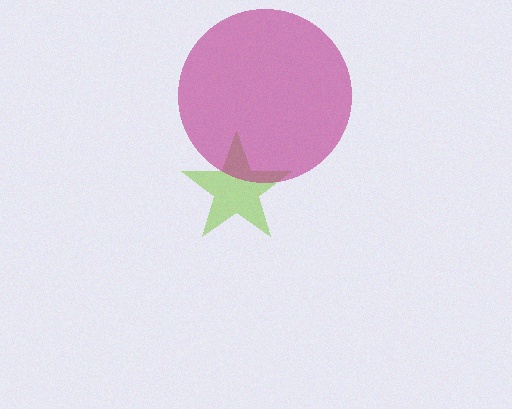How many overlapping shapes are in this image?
There are 2 overlapping shapes in the image.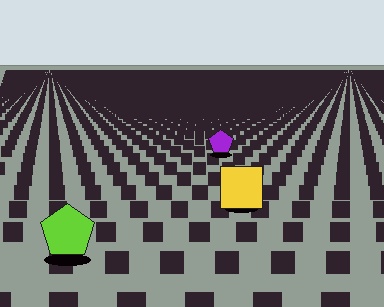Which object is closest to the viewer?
The lime pentagon is closest. The texture marks near it are larger and more spread out.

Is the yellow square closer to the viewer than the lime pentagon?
No. The lime pentagon is closer — you can tell from the texture gradient: the ground texture is coarser near it.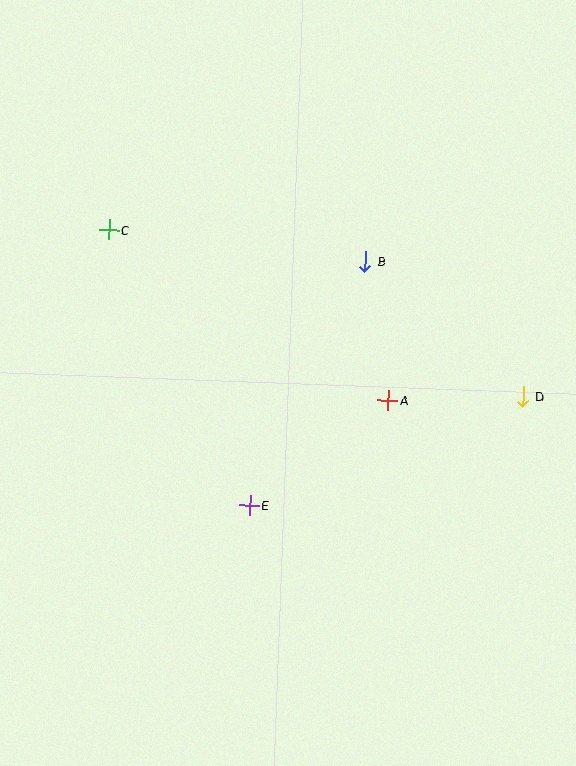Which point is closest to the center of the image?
Point A at (388, 401) is closest to the center.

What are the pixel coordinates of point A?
Point A is at (388, 401).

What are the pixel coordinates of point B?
Point B is at (365, 261).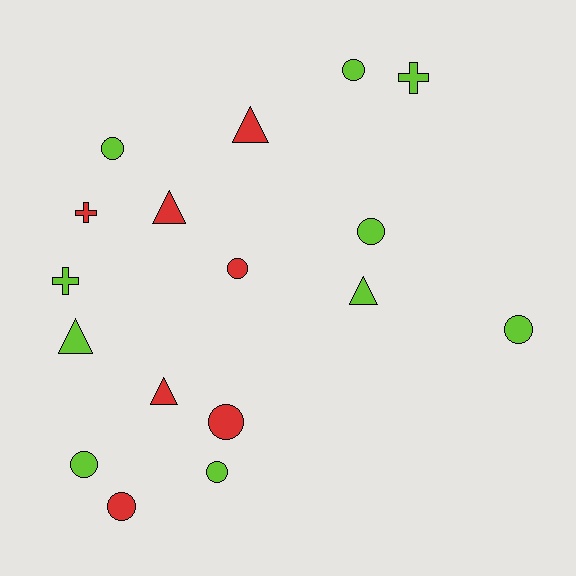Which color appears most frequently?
Lime, with 10 objects.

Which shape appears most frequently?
Circle, with 9 objects.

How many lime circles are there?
There are 6 lime circles.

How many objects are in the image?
There are 17 objects.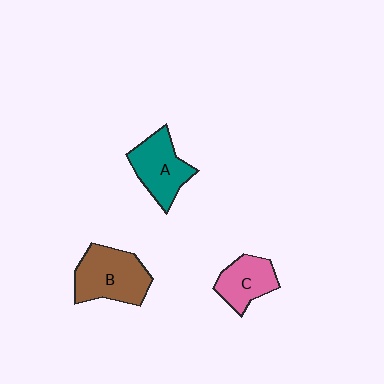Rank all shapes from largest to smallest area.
From largest to smallest: B (brown), A (teal), C (pink).